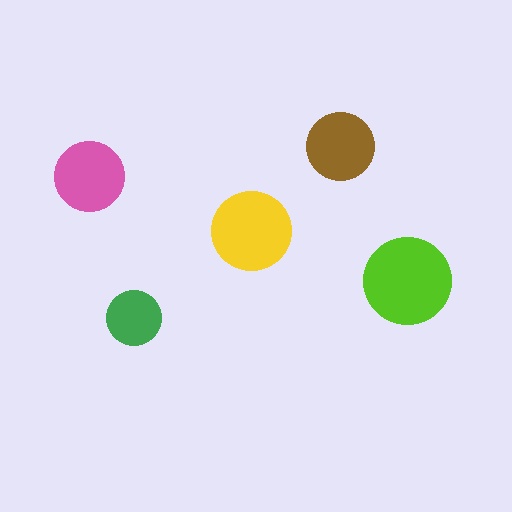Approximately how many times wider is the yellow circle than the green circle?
About 1.5 times wider.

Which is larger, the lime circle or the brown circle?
The lime one.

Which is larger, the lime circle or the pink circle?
The lime one.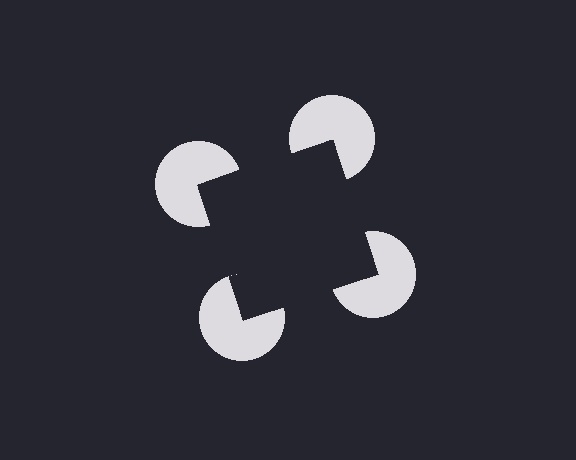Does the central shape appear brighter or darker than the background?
It typically appears slightly darker than the background, even though no actual brightness change is drawn.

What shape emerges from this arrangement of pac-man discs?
An illusory square — its edges are inferred from the aligned wedge cuts in the pac-man discs, not physically drawn.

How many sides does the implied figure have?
4 sides.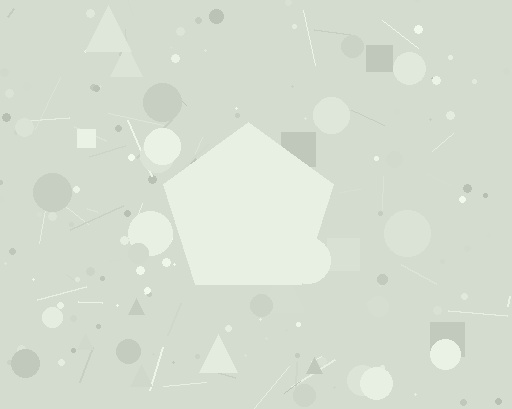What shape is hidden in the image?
A pentagon is hidden in the image.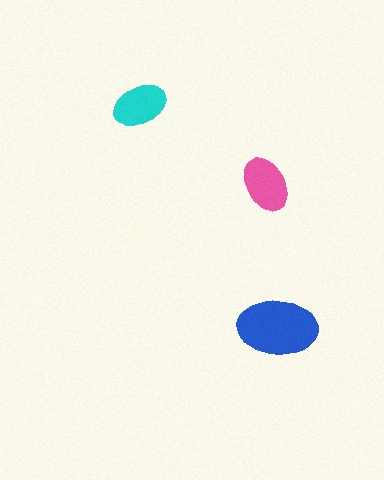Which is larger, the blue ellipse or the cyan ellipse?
The blue one.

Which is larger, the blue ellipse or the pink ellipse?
The blue one.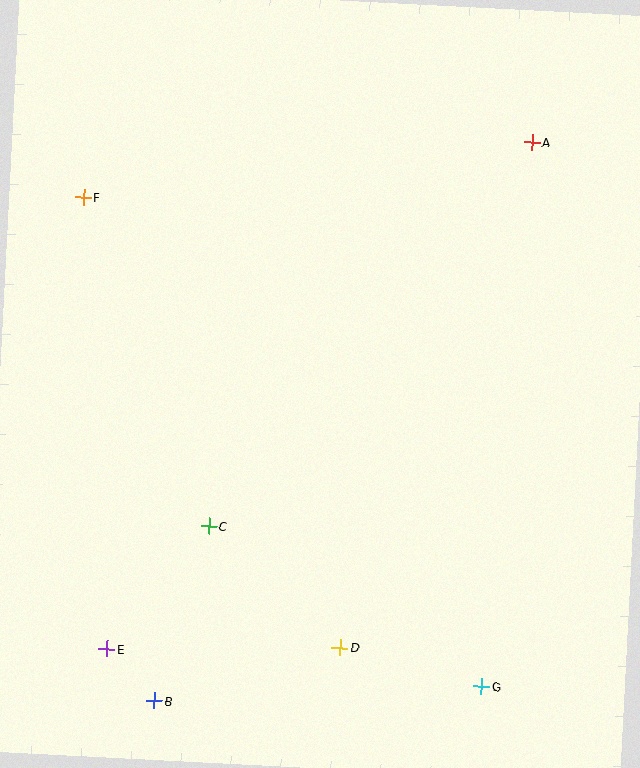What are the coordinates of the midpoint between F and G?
The midpoint between F and G is at (282, 442).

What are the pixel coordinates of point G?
Point G is at (481, 686).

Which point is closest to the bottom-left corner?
Point E is closest to the bottom-left corner.